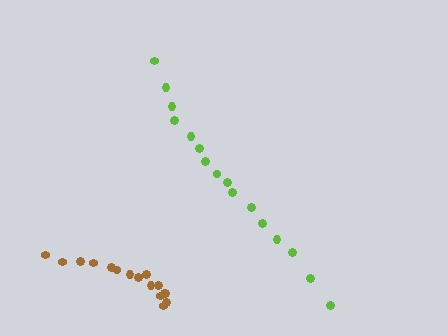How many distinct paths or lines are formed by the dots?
There are 2 distinct paths.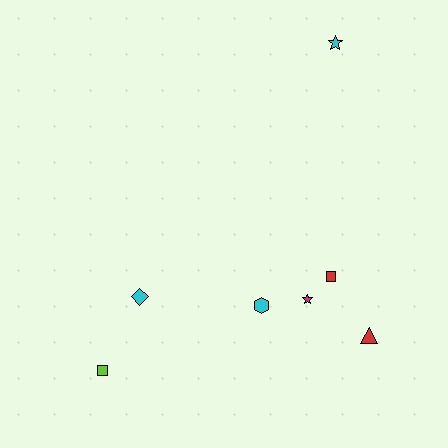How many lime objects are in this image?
There is 1 lime object.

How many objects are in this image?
There are 7 objects.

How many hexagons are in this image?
There is 1 hexagon.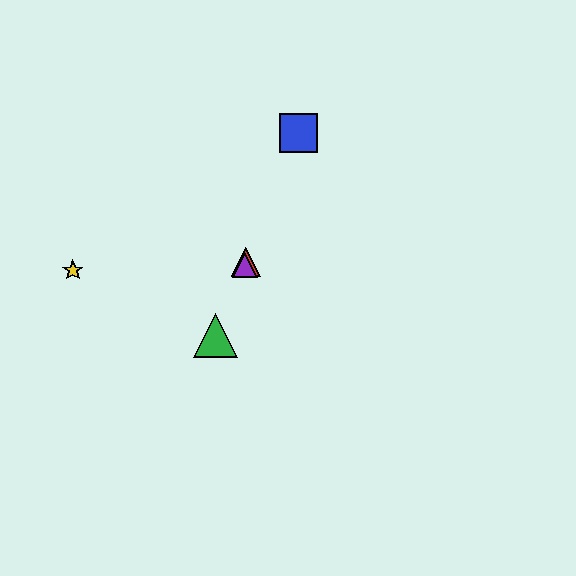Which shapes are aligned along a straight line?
The red triangle, the blue square, the green triangle, the purple triangle are aligned along a straight line.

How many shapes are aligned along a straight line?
4 shapes (the red triangle, the blue square, the green triangle, the purple triangle) are aligned along a straight line.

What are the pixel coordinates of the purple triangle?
The purple triangle is at (245, 265).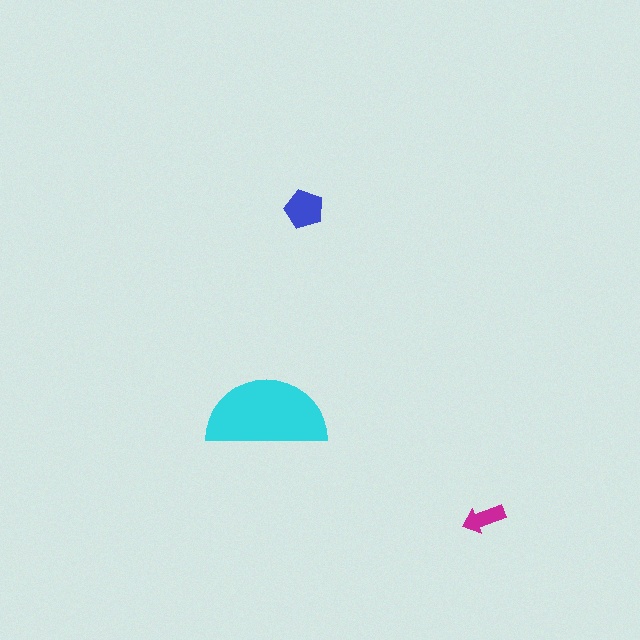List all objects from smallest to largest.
The magenta arrow, the blue pentagon, the cyan semicircle.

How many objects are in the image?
There are 3 objects in the image.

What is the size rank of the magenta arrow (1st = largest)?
3rd.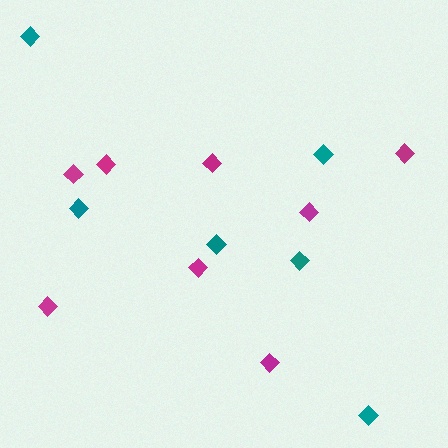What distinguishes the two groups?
There are 2 groups: one group of teal diamonds (6) and one group of magenta diamonds (8).